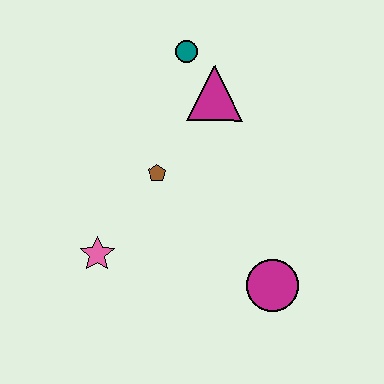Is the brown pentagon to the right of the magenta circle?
No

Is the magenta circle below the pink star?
Yes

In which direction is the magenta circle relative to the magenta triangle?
The magenta circle is below the magenta triangle.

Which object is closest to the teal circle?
The magenta triangle is closest to the teal circle.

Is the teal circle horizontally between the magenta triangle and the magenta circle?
No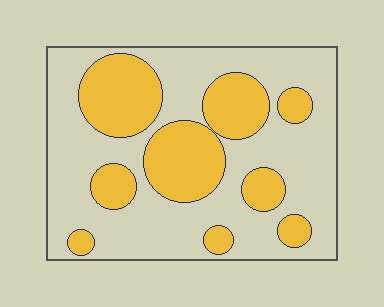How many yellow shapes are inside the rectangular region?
9.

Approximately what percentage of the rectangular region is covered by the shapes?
Approximately 35%.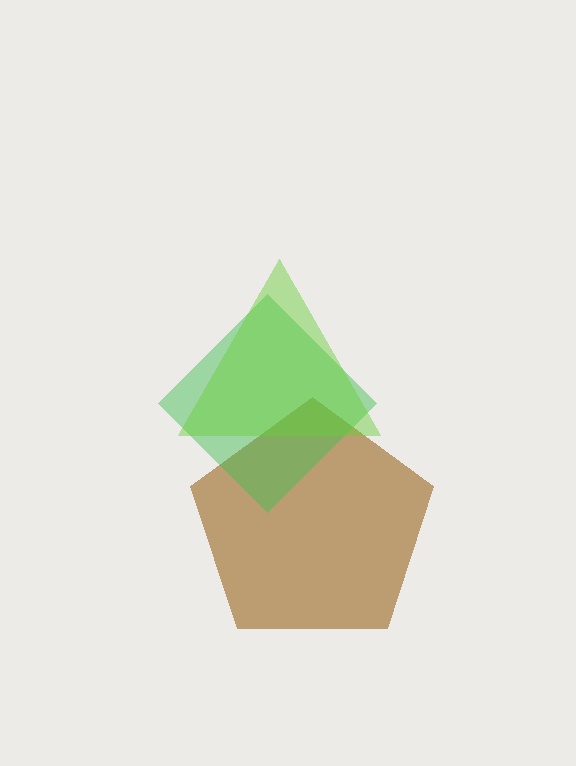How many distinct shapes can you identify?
There are 3 distinct shapes: a brown pentagon, a green diamond, a lime triangle.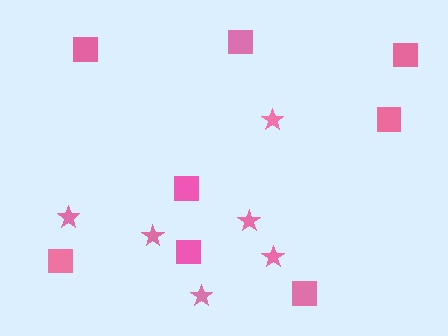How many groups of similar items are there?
There are 2 groups: one group of squares (8) and one group of stars (6).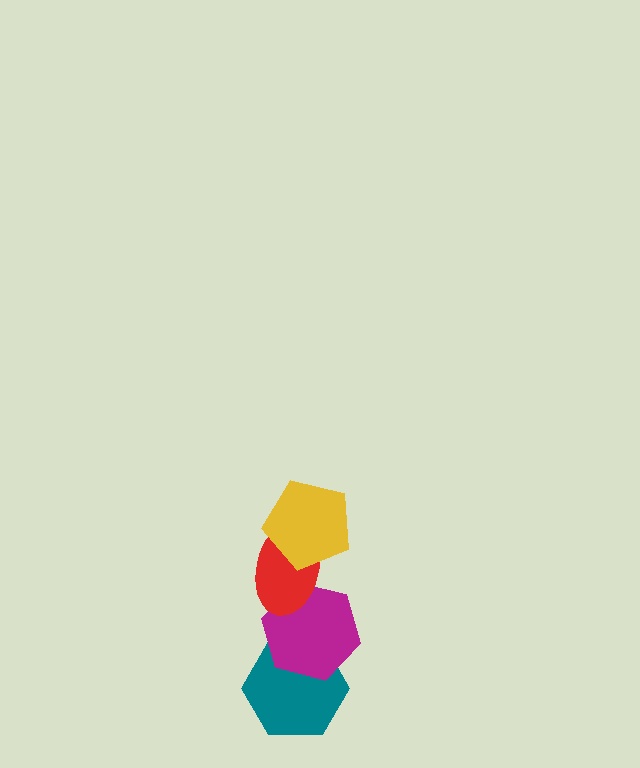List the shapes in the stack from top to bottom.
From top to bottom: the yellow pentagon, the red ellipse, the magenta hexagon, the teal hexagon.